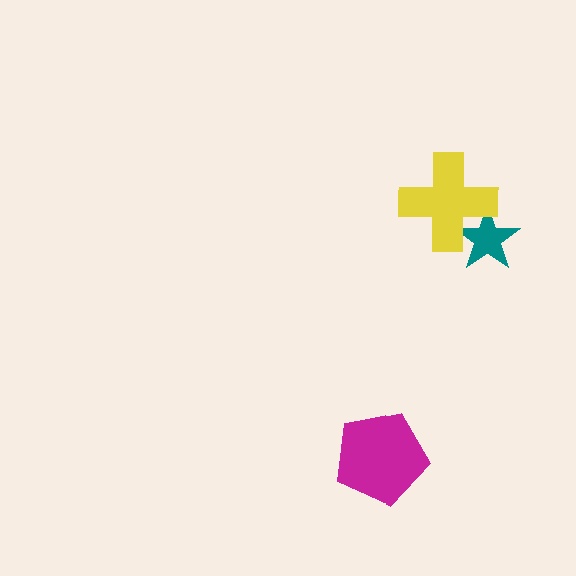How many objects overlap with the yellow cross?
1 object overlaps with the yellow cross.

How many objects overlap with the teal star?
1 object overlaps with the teal star.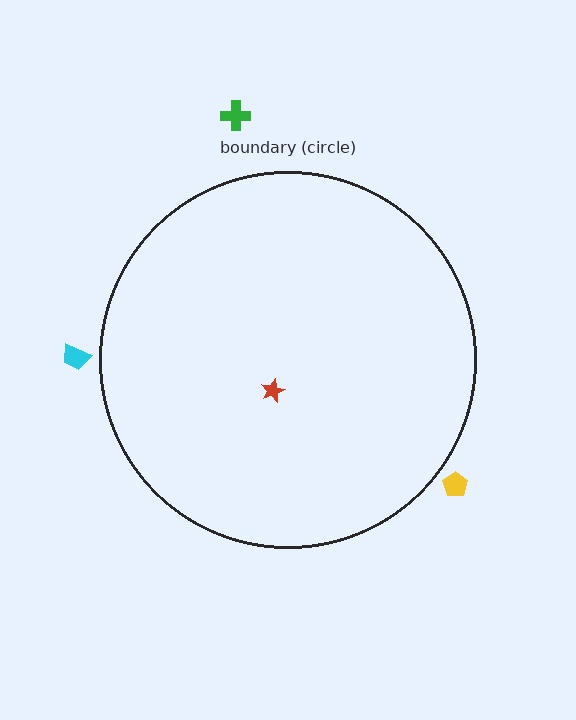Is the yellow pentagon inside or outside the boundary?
Outside.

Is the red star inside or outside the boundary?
Inside.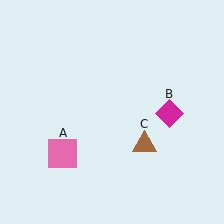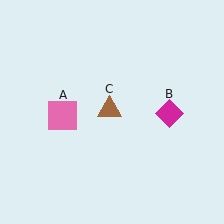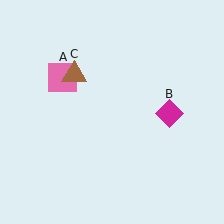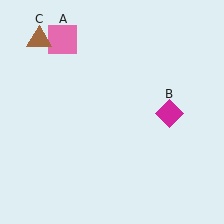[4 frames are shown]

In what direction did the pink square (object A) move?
The pink square (object A) moved up.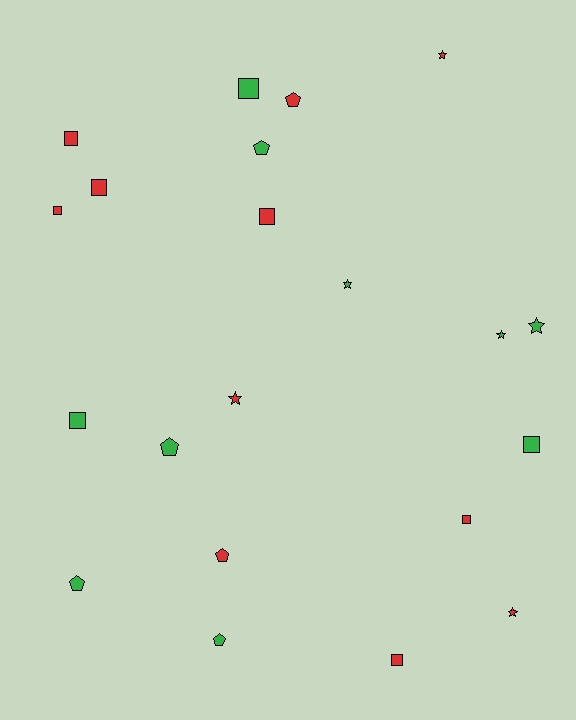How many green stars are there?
There are 3 green stars.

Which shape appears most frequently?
Square, with 9 objects.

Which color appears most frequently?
Red, with 11 objects.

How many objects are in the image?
There are 21 objects.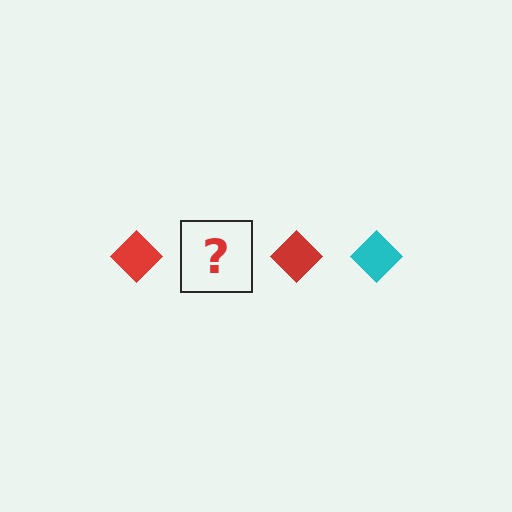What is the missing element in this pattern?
The missing element is a cyan diamond.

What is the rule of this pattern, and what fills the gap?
The rule is that the pattern cycles through red, cyan diamonds. The gap should be filled with a cyan diamond.